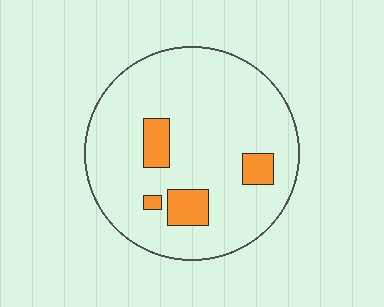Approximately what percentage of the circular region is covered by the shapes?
Approximately 10%.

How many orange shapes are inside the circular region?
4.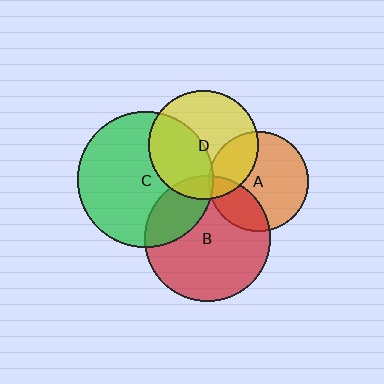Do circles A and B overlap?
Yes.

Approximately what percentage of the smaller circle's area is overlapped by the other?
Approximately 25%.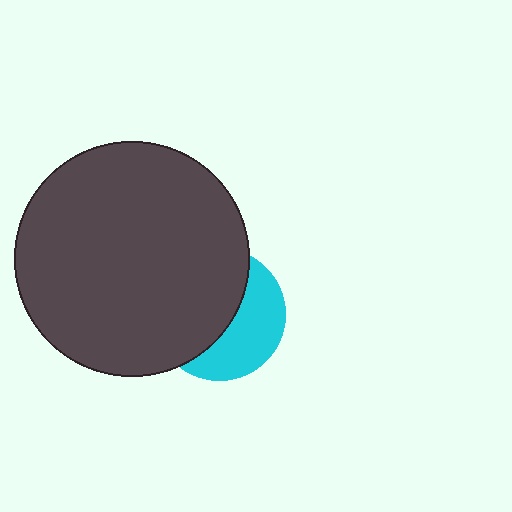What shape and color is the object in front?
The object in front is a dark gray circle.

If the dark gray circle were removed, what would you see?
You would see the complete cyan circle.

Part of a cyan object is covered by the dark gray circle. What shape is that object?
It is a circle.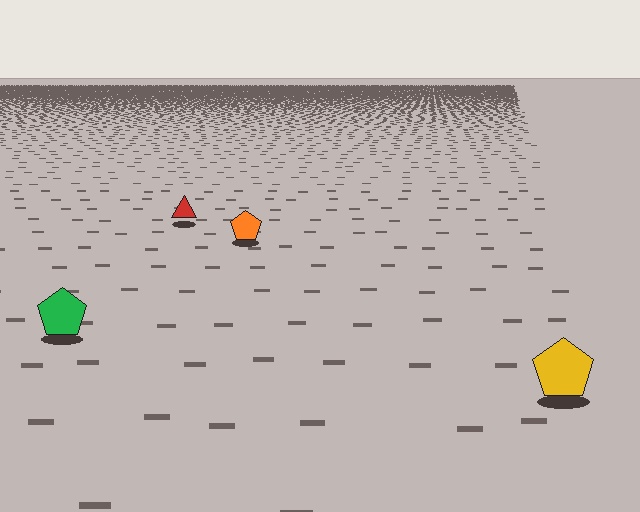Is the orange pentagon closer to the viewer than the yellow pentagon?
No. The yellow pentagon is closer — you can tell from the texture gradient: the ground texture is coarser near it.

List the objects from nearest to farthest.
From nearest to farthest: the yellow pentagon, the green pentagon, the orange pentagon, the red triangle.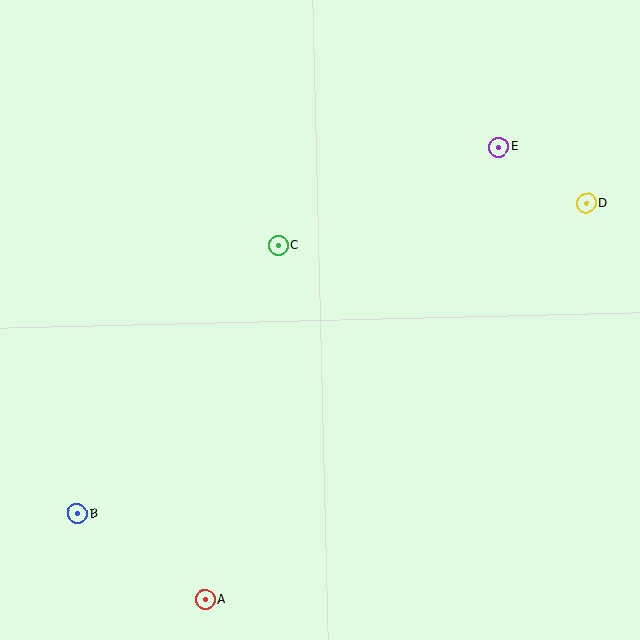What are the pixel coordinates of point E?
Point E is at (499, 147).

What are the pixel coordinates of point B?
Point B is at (77, 514).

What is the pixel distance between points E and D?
The distance between E and D is 104 pixels.